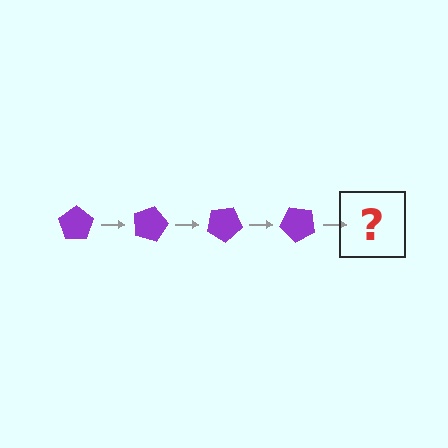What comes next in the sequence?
The next element should be a purple pentagon rotated 60 degrees.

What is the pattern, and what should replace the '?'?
The pattern is that the pentagon rotates 15 degrees each step. The '?' should be a purple pentagon rotated 60 degrees.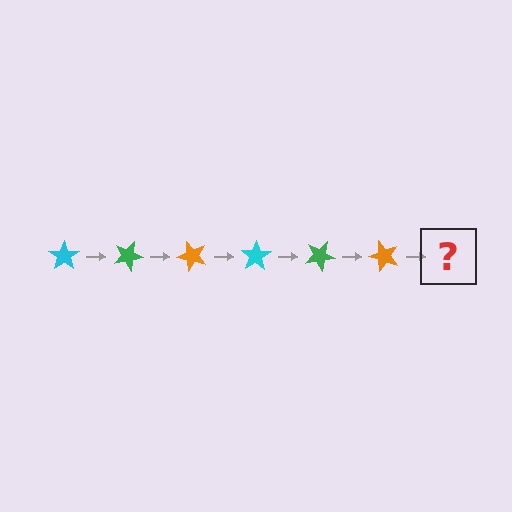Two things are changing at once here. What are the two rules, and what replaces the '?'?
The two rules are that it rotates 25 degrees each step and the color cycles through cyan, green, and orange. The '?' should be a cyan star, rotated 150 degrees from the start.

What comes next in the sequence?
The next element should be a cyan star, rotated 150 degrees from the start.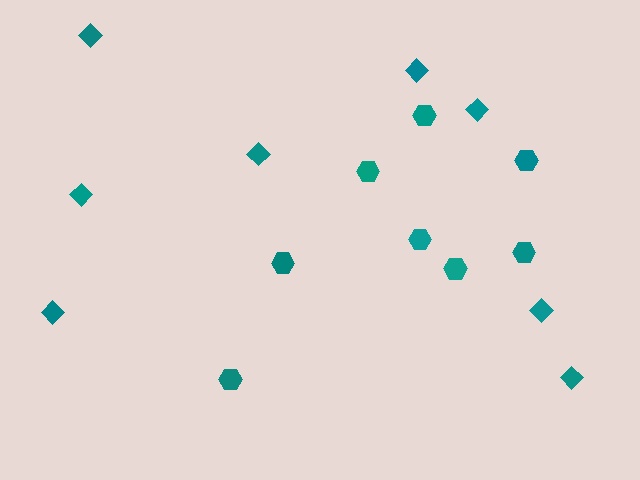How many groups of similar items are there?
There are 2 groups: one group of diamonds (8) and one group of hexagons (8).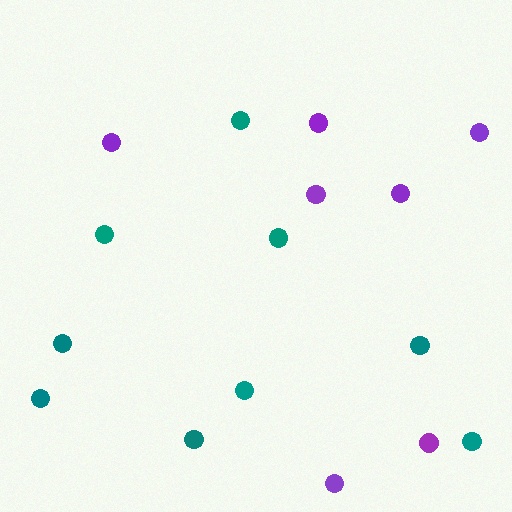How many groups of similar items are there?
There are 2 groups: one group of teal circles (9) and one group of purple circles (7).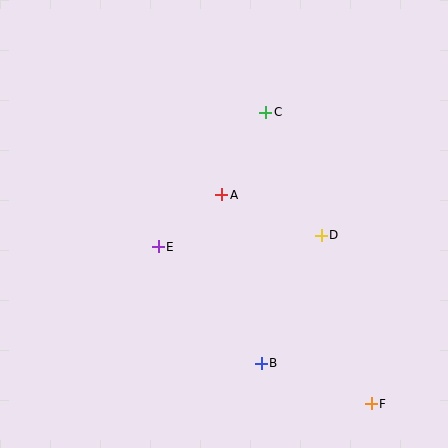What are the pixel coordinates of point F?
Point F is at (371, 404).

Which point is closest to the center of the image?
Point A at (222, 195) is closest to the center.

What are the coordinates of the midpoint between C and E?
The midpoint between C and E is at (212, 179).